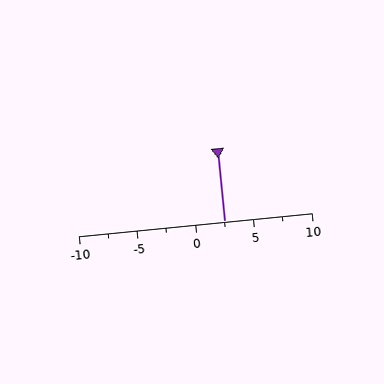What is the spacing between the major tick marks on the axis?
The major ticks are spaced 5 apart.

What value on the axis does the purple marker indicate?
The marker indicates approximately 2.5.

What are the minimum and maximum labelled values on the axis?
The axis runs from -10 to 10.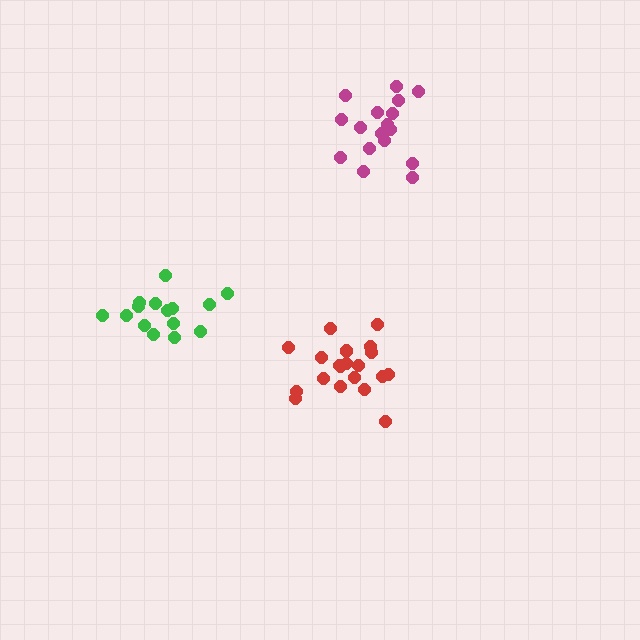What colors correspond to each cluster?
The clusters are colored: magenta, green, red.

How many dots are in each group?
Group 1: 17 dots, Group 2: 15 dots, Group 3: 20 dots (52 total).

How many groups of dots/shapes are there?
There are 3 groups.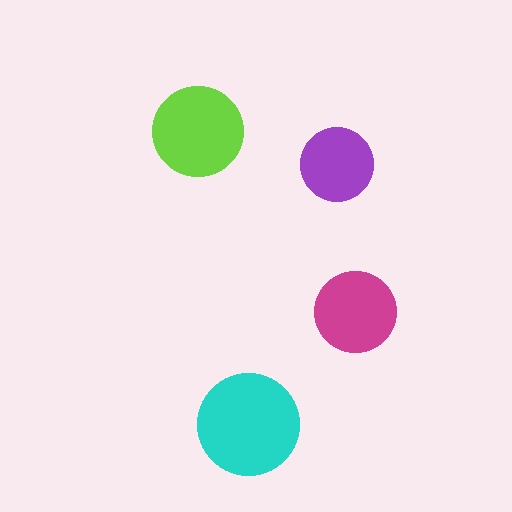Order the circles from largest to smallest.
the cyan one, the lime one, the magenta one, the purple one.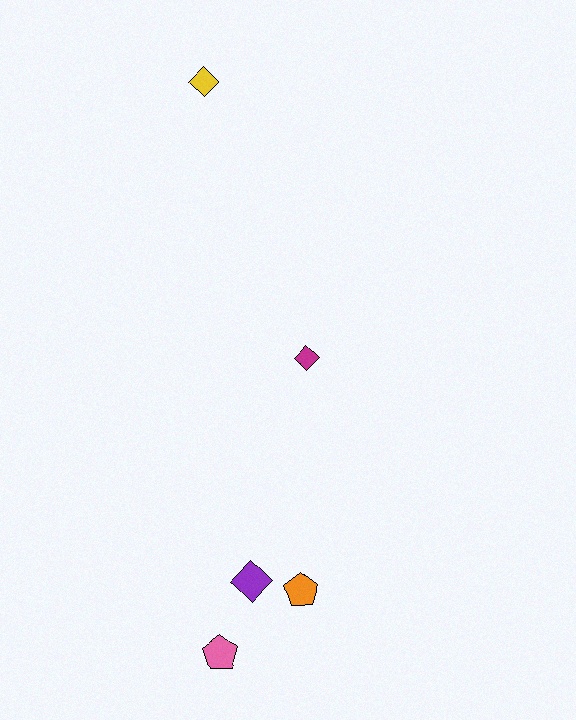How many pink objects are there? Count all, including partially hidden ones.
There is 1 pink object.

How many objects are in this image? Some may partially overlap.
There are 5 objects.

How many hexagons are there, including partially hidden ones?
There are no hexagons.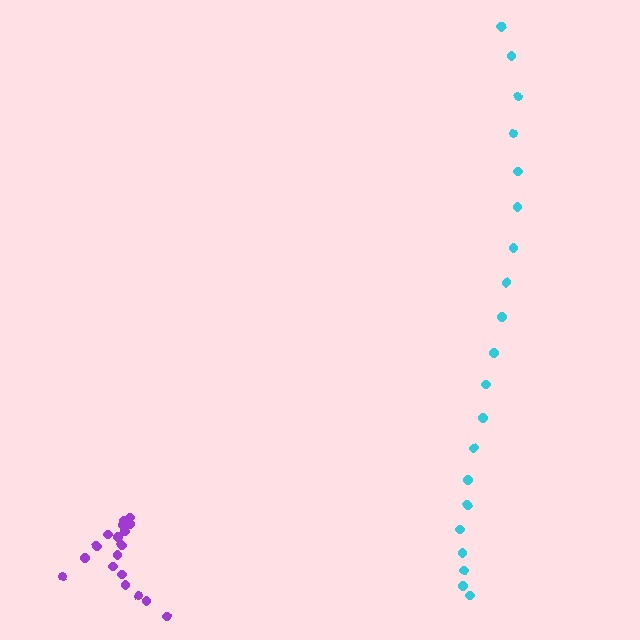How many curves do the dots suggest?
There are 2 distinct paths.